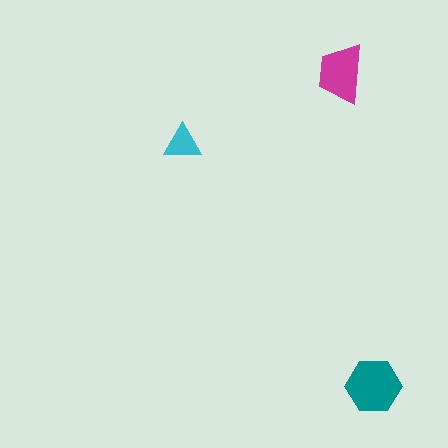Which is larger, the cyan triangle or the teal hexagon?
The teal hexagon.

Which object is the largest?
The teal hexagon.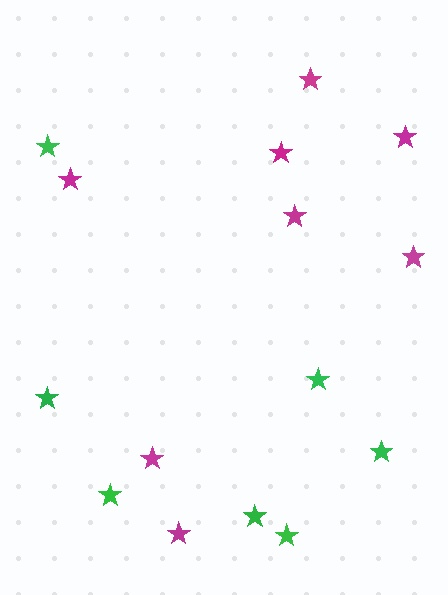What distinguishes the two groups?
There are 2 groups: one group of magenta stars (8) and one group of green stars (7).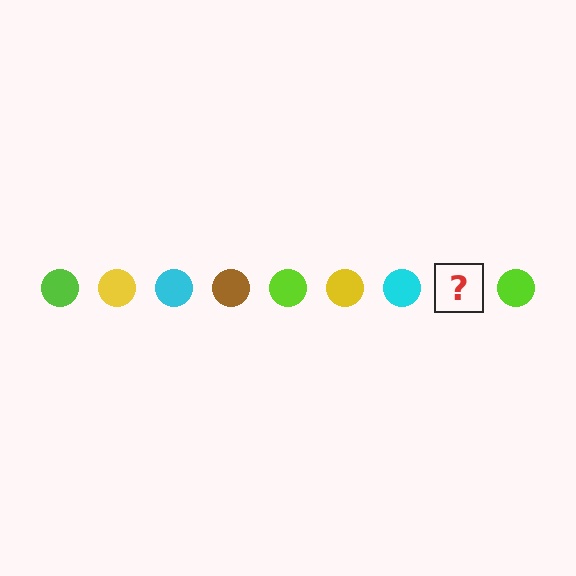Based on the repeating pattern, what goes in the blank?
The blank should be a brown circle.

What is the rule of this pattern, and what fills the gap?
The rule is that the pattern cycles through lime, yellow, cyan, brown circles. The gap should be filled with a brown circle.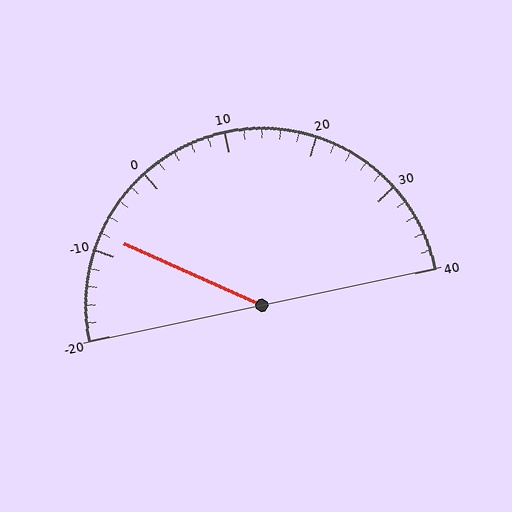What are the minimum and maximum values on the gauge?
The gauge ranges from -20 to 40.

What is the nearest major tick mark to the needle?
The nearest major tick mark is -10.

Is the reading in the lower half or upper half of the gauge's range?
The reading is in the lower half of the range (-20 to 40).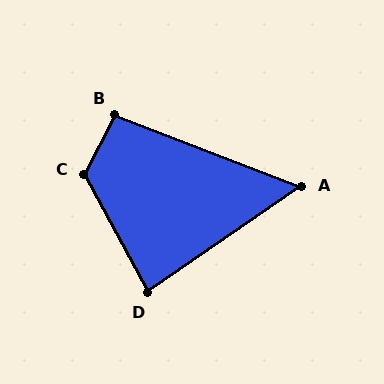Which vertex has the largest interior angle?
C, at approximately 125 degrees.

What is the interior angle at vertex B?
Approximately 96 degrees (obtuse).